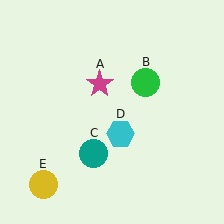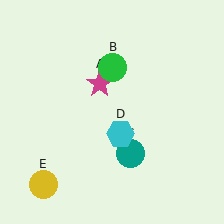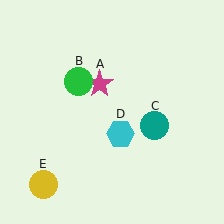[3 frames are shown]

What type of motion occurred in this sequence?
The green circle (object B), teal circle (object C) rotated counterclockwise around the center of the scene.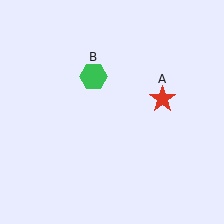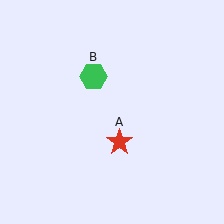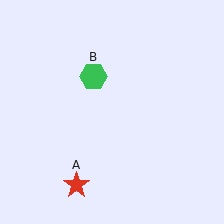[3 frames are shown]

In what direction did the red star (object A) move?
The red star (object A) moved down and to the left.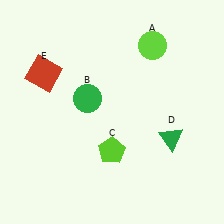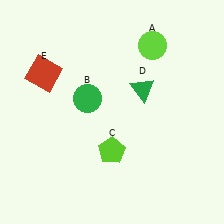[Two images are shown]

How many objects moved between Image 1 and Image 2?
1 object moved between the two images.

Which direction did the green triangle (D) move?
The green triangle (D) moved up.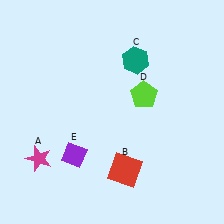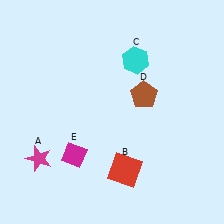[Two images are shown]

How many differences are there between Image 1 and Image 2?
There are 3 differences between the two images.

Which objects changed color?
C changed from teal to cyan. D changed from lime to brown. E changed from purple to magenta.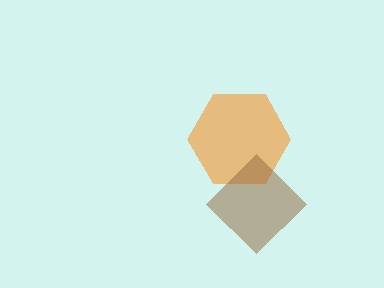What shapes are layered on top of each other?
The layered shapes are: an orange hexagon, a brown diamond.